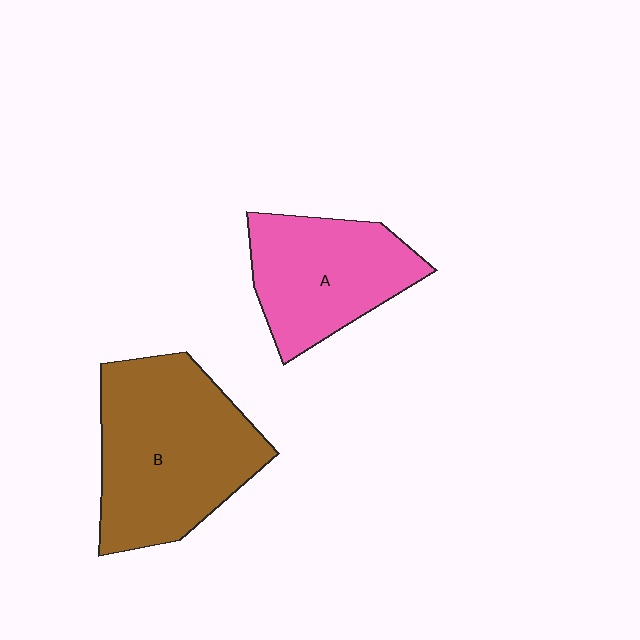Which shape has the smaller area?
Shape A (pink).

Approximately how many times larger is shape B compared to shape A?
Approximately 1.4 times.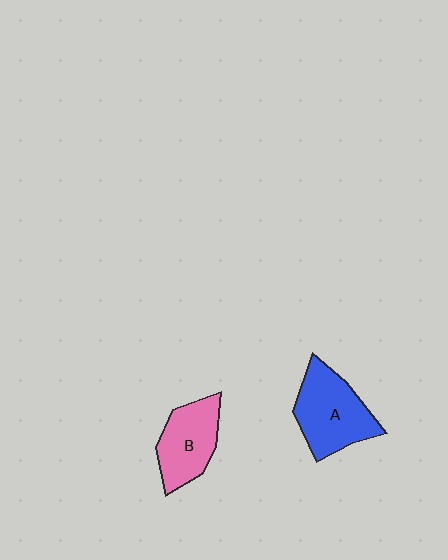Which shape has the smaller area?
Shape B (pink).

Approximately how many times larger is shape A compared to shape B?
Approximately 1.2 times.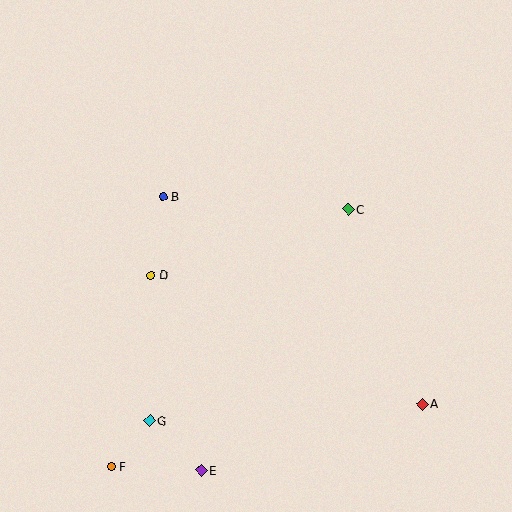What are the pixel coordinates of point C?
Point C is at (348, 209).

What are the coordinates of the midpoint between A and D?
The midpoint between A and D is at (287, 339).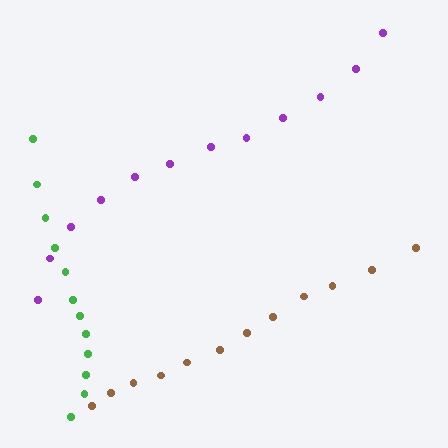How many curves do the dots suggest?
There are 3 distinct paths.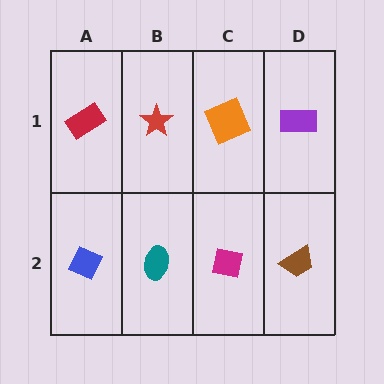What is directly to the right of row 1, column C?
A purple rectangle.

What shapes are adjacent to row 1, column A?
A blue diamond (row 2, column A), a red star (row 1, column B).